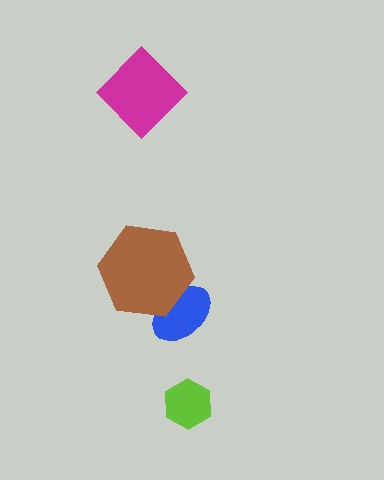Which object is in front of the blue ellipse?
The brown hexagon is in front of the blue ellipse.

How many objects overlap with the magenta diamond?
0 objects overlap with the magenta diamond.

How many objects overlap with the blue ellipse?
1 object overlaps with the blue ellipse.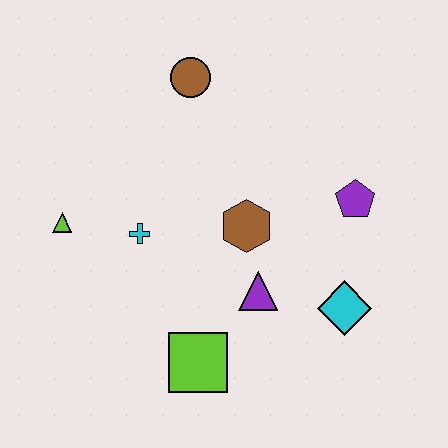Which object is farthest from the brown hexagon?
The lime triangle is farthest from the brown hexagon.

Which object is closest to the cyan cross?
The lime triangle is closest to the cyan cross.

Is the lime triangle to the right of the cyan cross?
No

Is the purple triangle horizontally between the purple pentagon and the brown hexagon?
Yes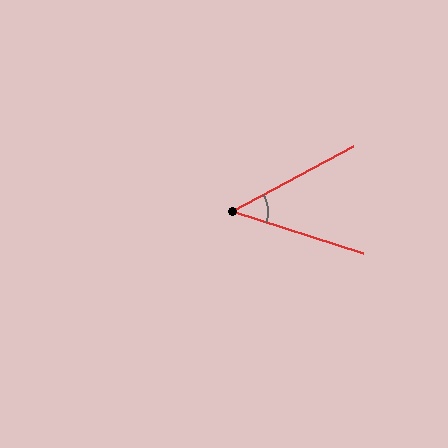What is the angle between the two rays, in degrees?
Approximately 46 degrees.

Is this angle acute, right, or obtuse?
It is acute.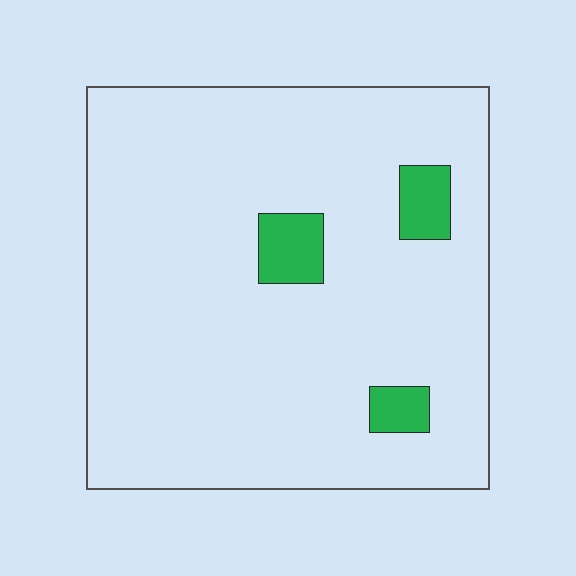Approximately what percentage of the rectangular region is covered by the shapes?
Approximately 5%.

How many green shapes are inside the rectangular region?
3.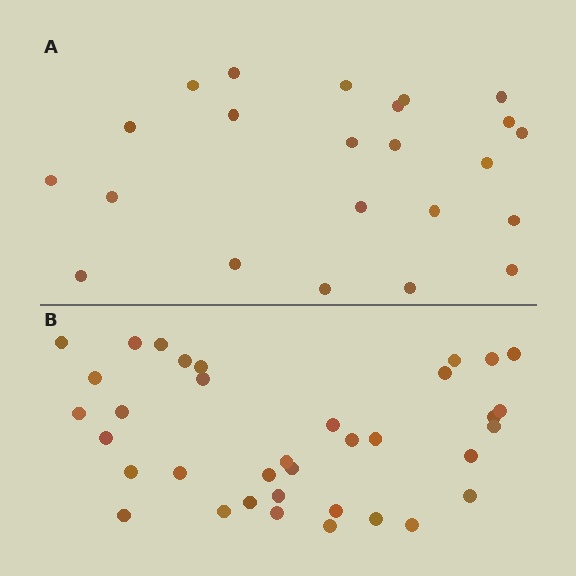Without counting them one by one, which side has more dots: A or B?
Region B (the bottom region) has more dots.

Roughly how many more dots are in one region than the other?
Region B has approximately 15 more dots than region A.